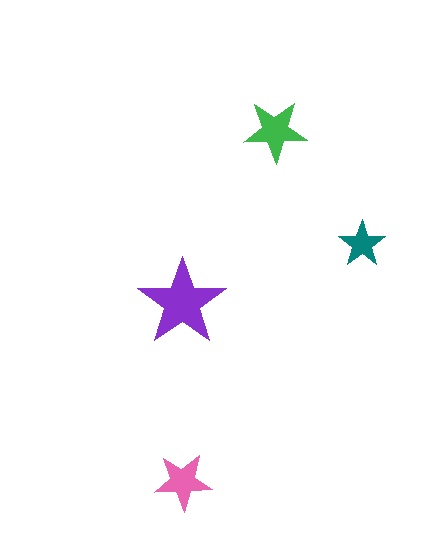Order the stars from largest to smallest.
the purple one, the green one, the pink one, the teal one.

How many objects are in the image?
There are 4 objects in the image.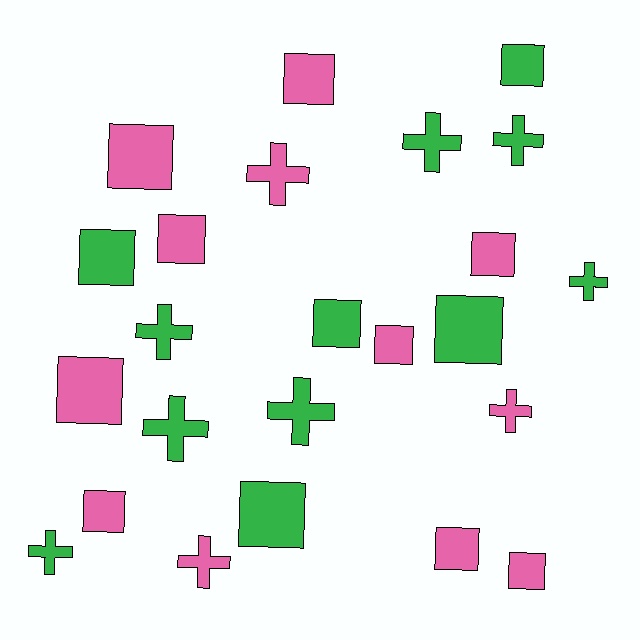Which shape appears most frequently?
Square, with 14 objects.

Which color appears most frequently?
Pink, with 12 objects.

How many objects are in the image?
There are 24 objects.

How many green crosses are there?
There are 7 green crosses.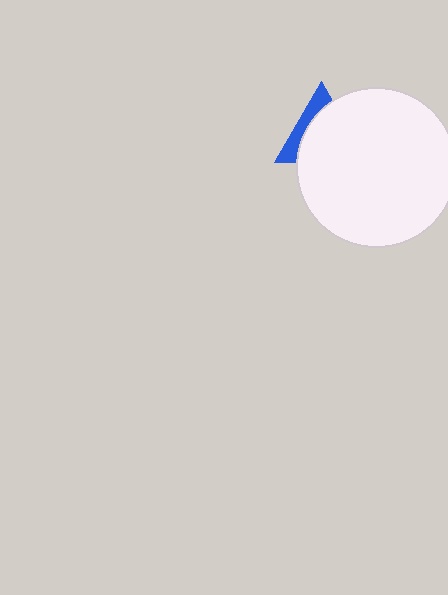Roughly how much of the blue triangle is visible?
A small part of it is visible (roughly 31%).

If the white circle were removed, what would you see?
You would see the complete blue triangle.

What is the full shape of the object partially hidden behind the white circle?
The partially hidden object is a blue triangle.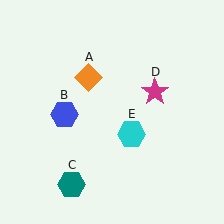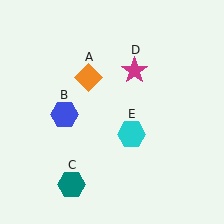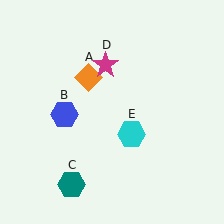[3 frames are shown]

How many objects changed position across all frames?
1 object changed position: magenta star (object D).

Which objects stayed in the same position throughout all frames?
Orange diamond (object A) and blue hexagon (object B) and teal hexagon (object C) and cyan hexagon (object E) remained stationary.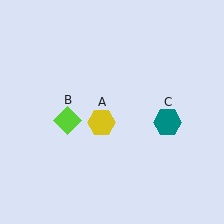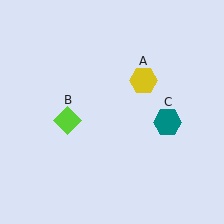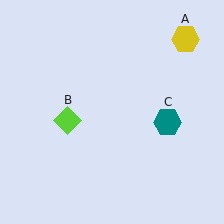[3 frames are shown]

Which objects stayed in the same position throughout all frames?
Lime diamond (object B) and teal hexagon (object C) remained stationary.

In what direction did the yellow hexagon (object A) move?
The yellow hexagon (object A) moved up and to the right.